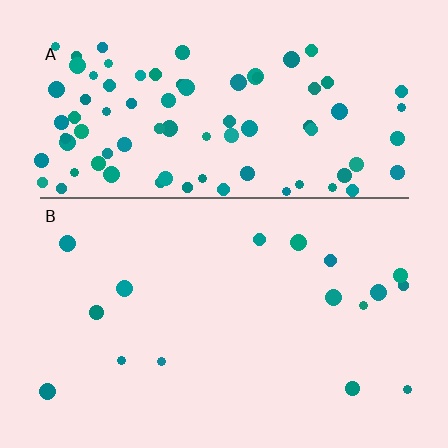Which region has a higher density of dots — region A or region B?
A (the top).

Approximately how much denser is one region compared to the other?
Approximately 5.2× — region A over region B.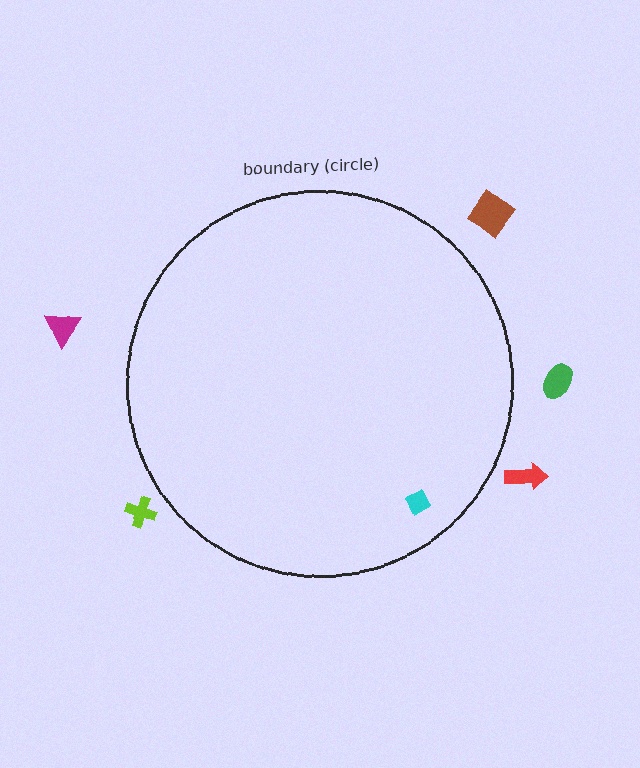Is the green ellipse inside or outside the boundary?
Outside.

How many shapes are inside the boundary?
1 inside, 5 outside.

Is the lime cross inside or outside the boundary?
Outside.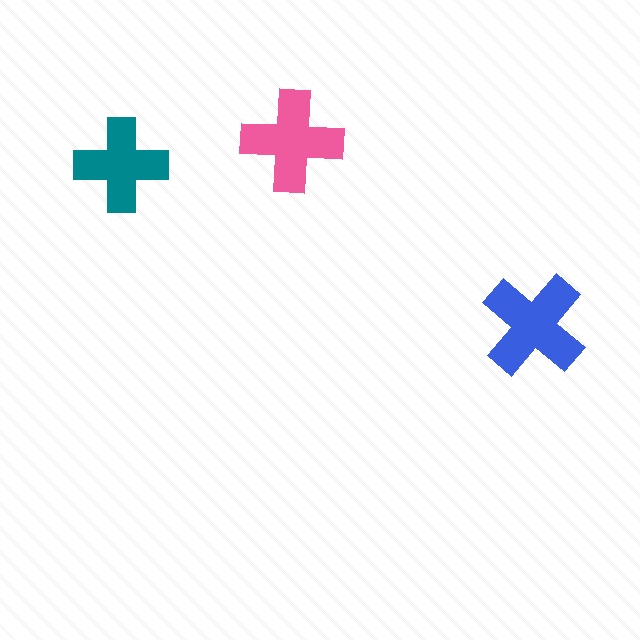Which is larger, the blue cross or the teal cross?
The blue one.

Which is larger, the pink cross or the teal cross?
The pink one.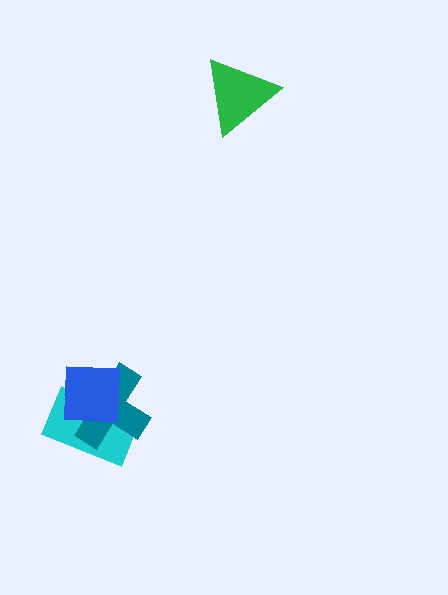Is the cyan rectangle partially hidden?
Yes, it is partially covered by another shape.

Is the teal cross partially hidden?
Yes, it is partially covered by another shape.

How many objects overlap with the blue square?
2 objects overlap with the blue square.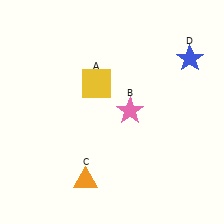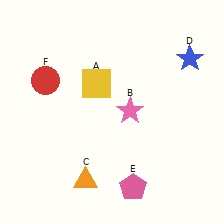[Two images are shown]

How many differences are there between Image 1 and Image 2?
There are 2 differences between the two images.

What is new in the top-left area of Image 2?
A red circle (F) was added in the top-left area of Image 2.